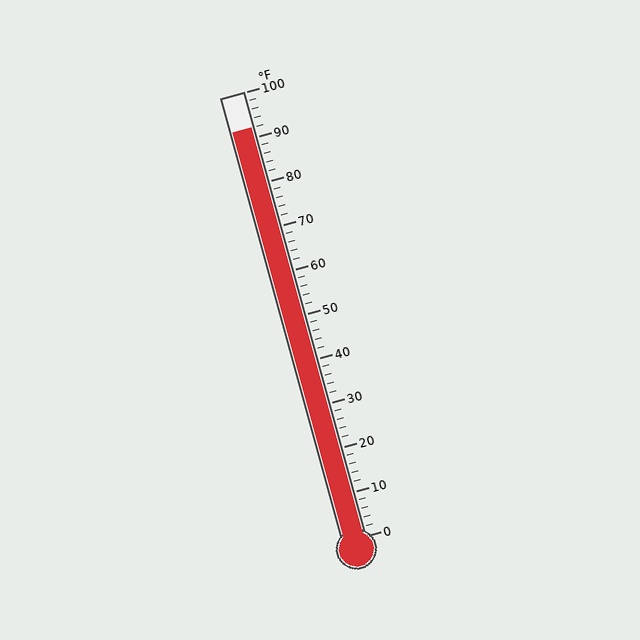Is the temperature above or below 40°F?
The temperature is above 40°F.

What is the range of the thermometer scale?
The thermometer scale ranges from 0°F to 100°F.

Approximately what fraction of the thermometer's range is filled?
The thermometer is filled to approximately 90% of its range.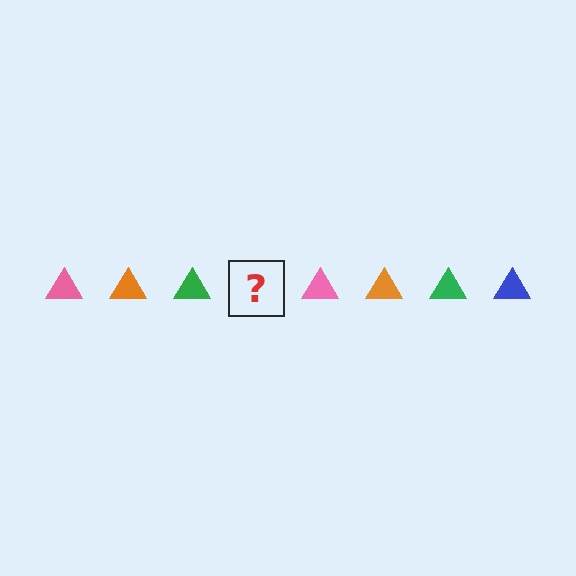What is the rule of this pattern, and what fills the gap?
The rule is that the pattern cycles through pink, orange, green, blue triangles. The gap should be filled with a blue triangle.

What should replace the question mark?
The question mark should be replaced with a blue triangle.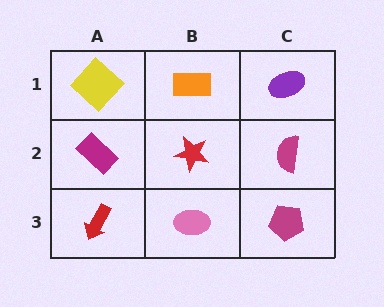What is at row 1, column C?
A purple ellipse.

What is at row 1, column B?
An orange rectangle.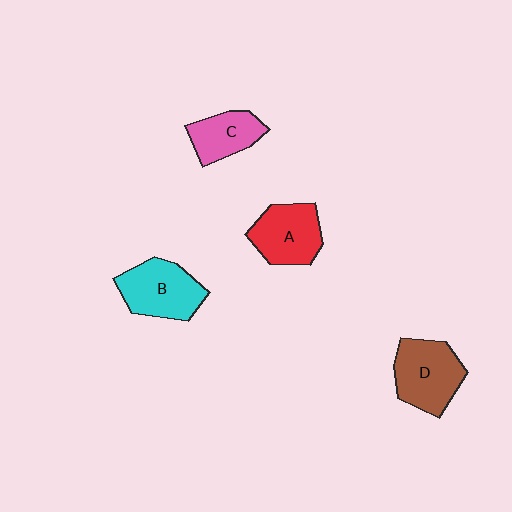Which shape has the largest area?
Shape D (brown).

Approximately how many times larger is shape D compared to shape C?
Approximately 1.4 times.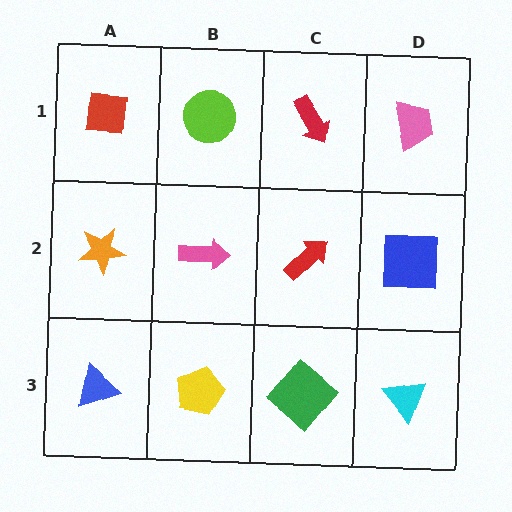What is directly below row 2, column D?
A cyan triangle.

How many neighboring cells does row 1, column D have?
2.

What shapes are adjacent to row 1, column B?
A pink arrow (row 2, column B), a red square (row 1, column A), a red arrow (row 1, column C).